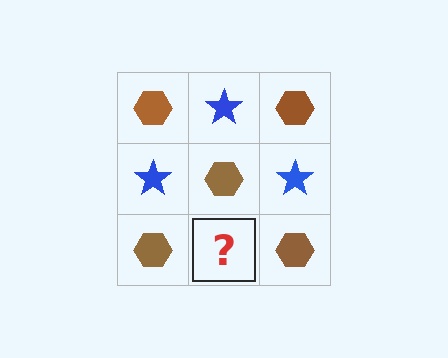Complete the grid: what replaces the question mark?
The question mark should be replaced with a blue star.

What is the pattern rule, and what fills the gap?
The rule is that it alternates brown hexagon and blue star in a checkerboard pattern. The gap should be filled with a blue star.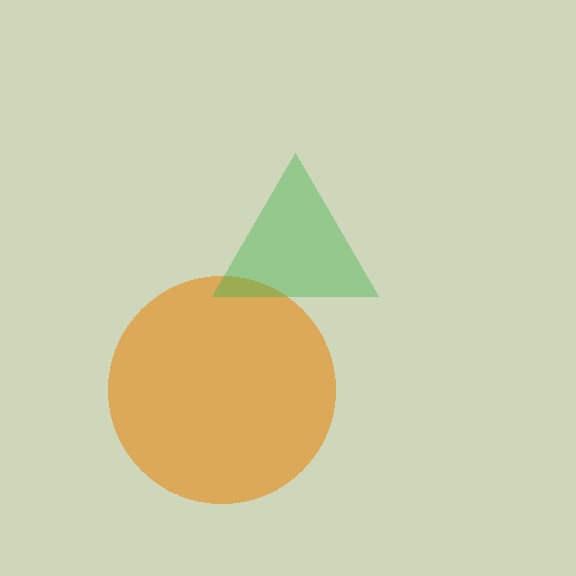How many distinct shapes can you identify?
There are 2 distinct shapes: an orange circle, a green triangle.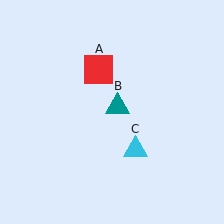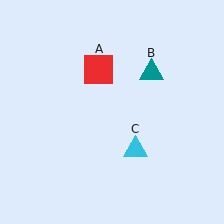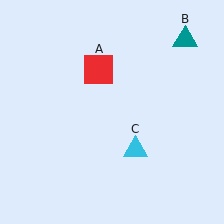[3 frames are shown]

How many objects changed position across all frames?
1 object changed position: teal triangle (object B).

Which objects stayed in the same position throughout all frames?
Red square (object A) and cyan triangle (object C) remained stationary.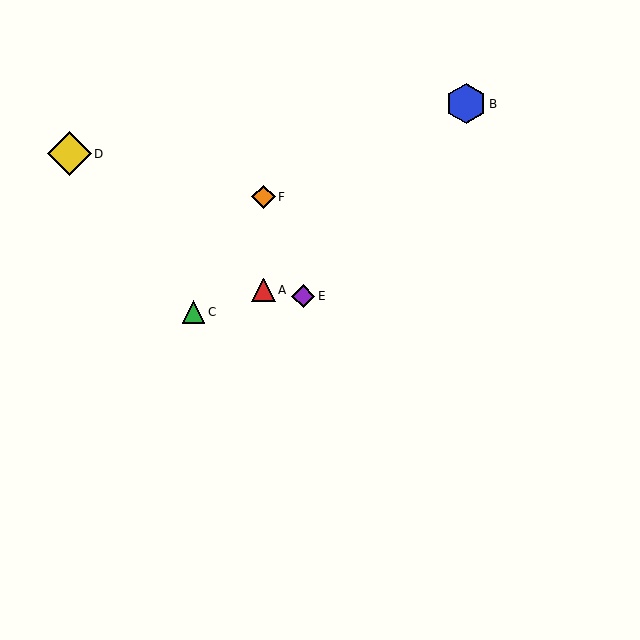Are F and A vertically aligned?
Yes, both are at x≈264.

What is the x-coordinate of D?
Object D is at x≈69.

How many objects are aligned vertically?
2 objects (A, F) are aligned vertically.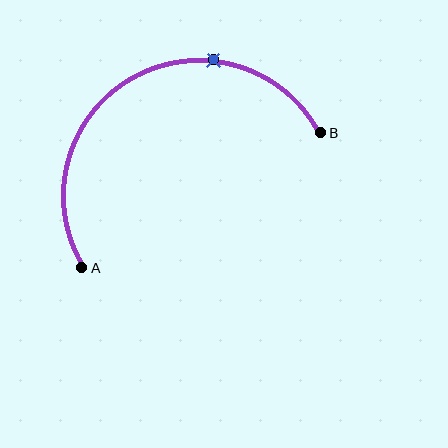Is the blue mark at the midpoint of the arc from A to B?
No. The blue mark lies on the arc but is closer to endpoint B. The arc midpoint would be at the point on the curve equidistant along the arc from both A and B.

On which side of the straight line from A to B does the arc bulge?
The arc bulges above the straight line connecting A and B.